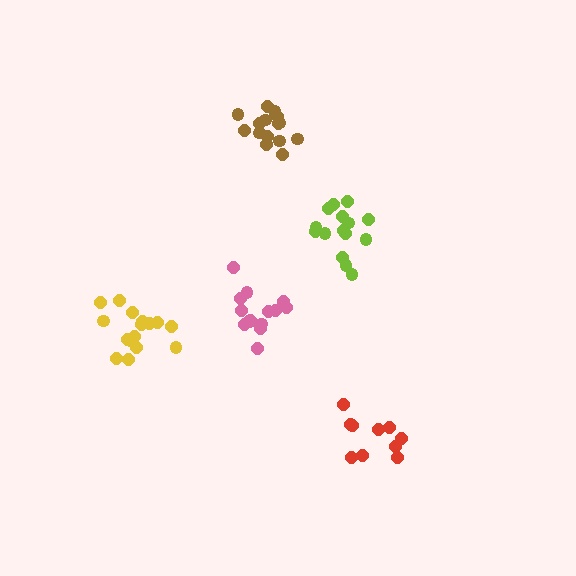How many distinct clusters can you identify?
There are 5 distinct clusters.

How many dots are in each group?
Group 1: 10 dots, Group 2: 15 dots, Group 3: 16 dots, Group 4: 15 dots, Group 5: 15 dots (71 total).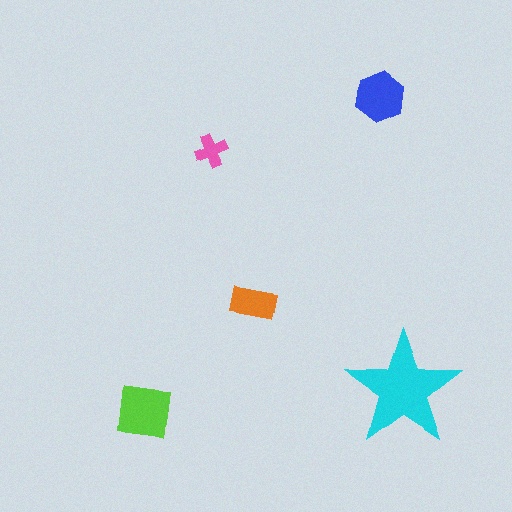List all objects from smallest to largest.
The pink cross, the orange rectangle, the blue hexagon, the lime square, the cyan star.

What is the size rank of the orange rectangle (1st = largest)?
4th.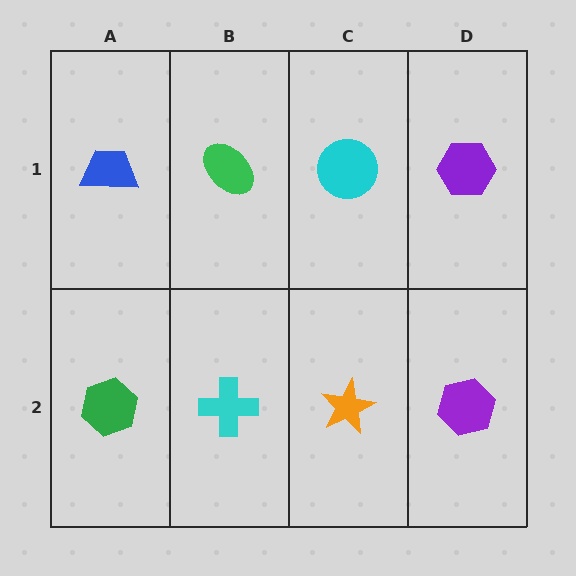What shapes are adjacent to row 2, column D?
A purple hexagon (row 1, column D), an orange star (row 2, column C).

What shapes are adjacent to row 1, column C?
An orange star (row 2, column C), a green ellipse (row 1, column B), a purple hexagon (row 1, column D).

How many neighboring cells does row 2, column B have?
3.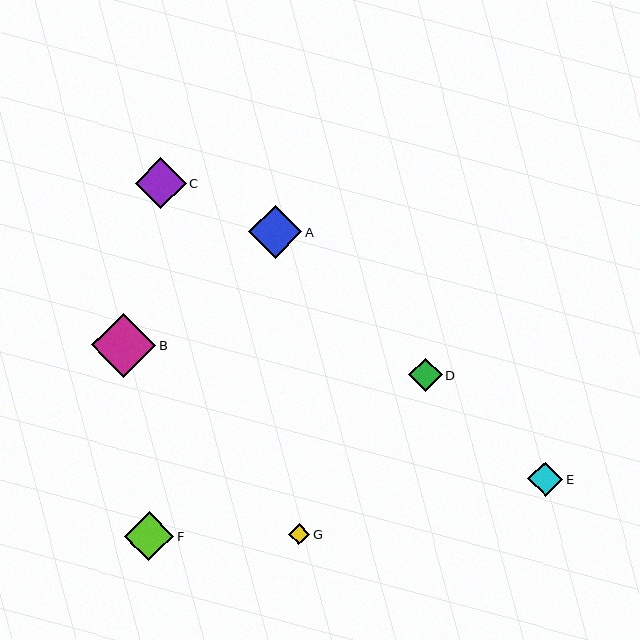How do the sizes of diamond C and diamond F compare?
Diamond C and diamond F are approximately the same size.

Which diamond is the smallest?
Diamond G is the smallest with a size of approximately 21 pixels.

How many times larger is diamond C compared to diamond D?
Diamond C is approximately 1.5 times the size of diamond D.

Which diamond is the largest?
Diamond B is the largest with a size of approximately 64 pixels.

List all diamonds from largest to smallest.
From largest to smallest: B, A, C, F, E, D, G.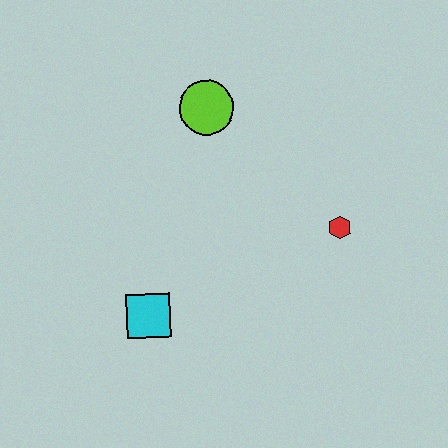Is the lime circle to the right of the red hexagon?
No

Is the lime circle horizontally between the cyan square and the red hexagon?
Yes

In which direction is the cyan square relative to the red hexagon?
The cyan square is to the left of the red hexagon.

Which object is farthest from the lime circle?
The cyan square is farthest from the lime circle.